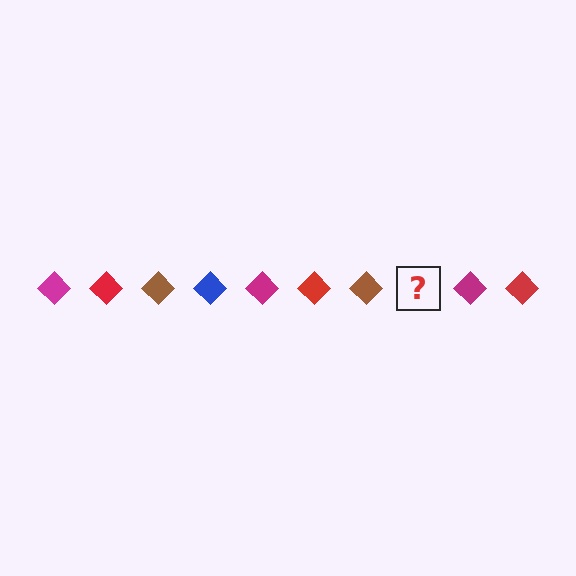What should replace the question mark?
The question mark should be replaced with a blue diamond.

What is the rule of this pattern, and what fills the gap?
The rule is that the pattern cycles through magenta, red, brown, blue diamonds. The gap should be filled with a blue diamond.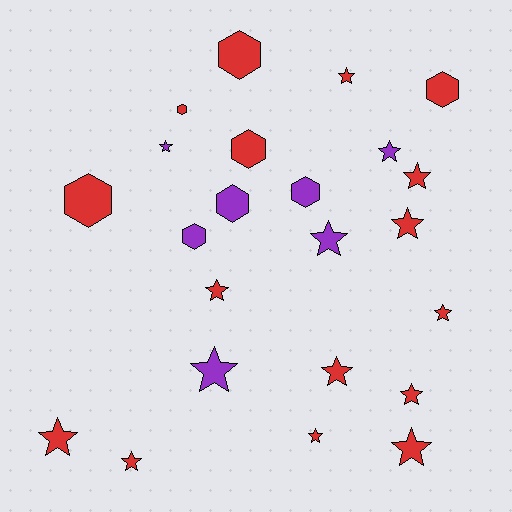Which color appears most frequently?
Red, with 16 objects.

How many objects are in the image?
There are 23 objects.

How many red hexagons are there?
There are 5 red hexagons.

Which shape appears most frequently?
Star, with 15 objects.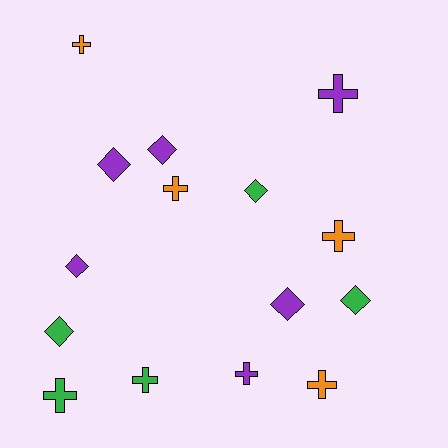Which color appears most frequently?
Purple, with 6 objects.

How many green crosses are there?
There are 2 green crosses.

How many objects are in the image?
There are 15 objects.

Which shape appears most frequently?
Cross, with 8 objects.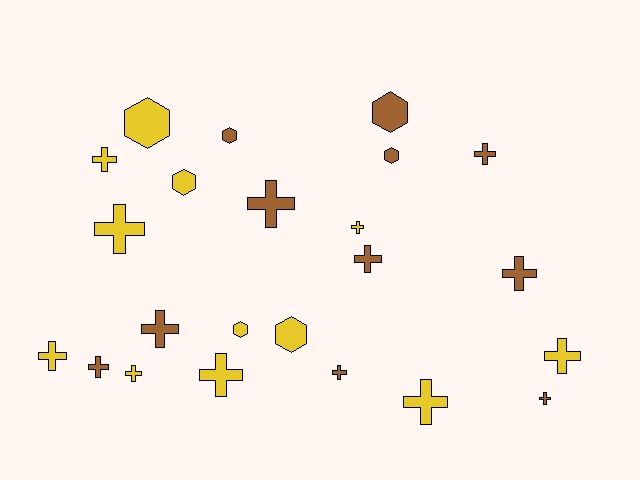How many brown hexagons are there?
There are 3 brown hexagons.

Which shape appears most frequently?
Cross, with 16 objects.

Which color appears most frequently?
Yellow, with 12 objects.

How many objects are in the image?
There are 23 objects.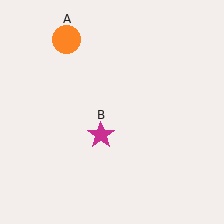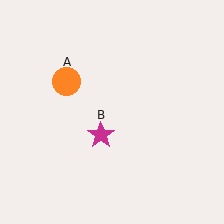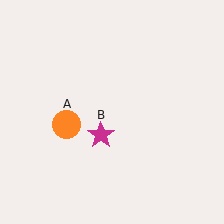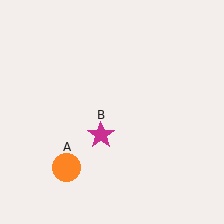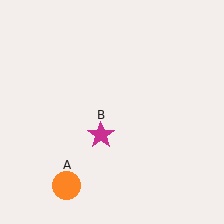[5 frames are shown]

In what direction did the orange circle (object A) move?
The orange circle (object A) moved down.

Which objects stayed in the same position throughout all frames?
Magenta star (object B) remained stationary.